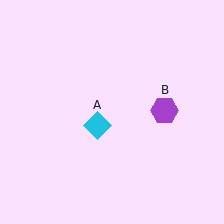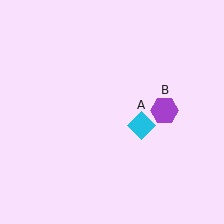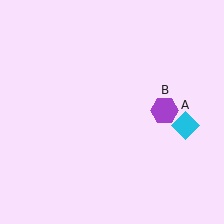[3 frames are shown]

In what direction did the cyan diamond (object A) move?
The cyan diamond (object A) moved right.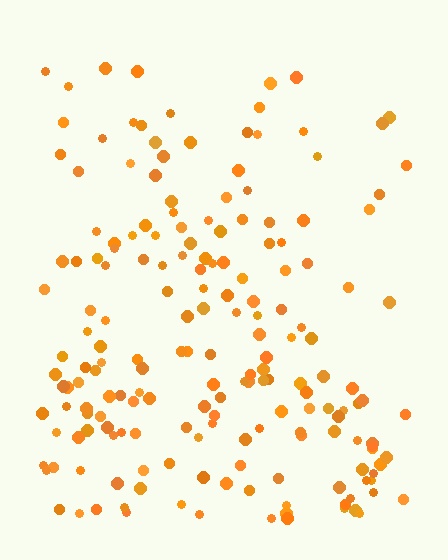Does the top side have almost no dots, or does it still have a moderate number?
Still a moderate number, just noticeably fewer than the bottom.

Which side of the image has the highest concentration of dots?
The bottom.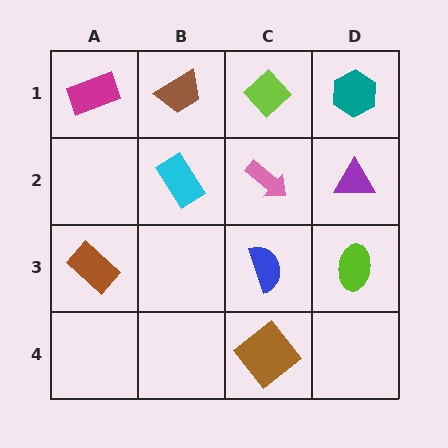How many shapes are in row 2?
3 shapes.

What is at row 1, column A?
A magenta rectangle.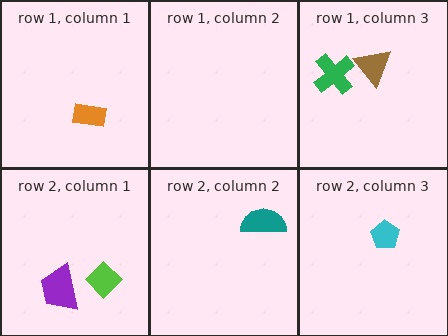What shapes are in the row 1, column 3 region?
The green cross, the brown triangle.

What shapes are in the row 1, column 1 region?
The orange rectangle.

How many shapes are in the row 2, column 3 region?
1.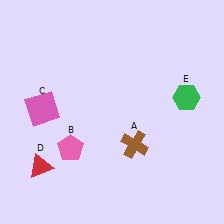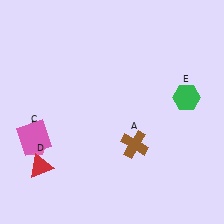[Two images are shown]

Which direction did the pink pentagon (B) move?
The pink pentagon (B) moved left.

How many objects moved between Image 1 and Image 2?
2 objects moved between the two images.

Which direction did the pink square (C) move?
The pink square (C) moved down.